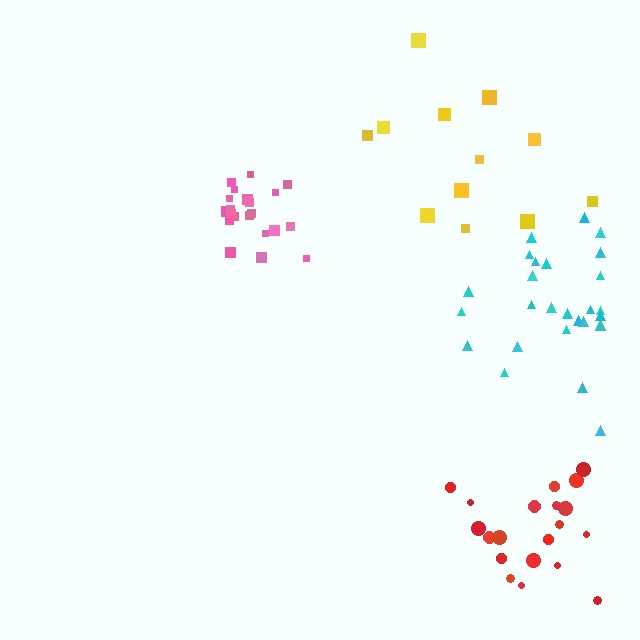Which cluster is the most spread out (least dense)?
Yellow.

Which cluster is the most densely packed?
Pink.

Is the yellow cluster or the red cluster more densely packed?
Red.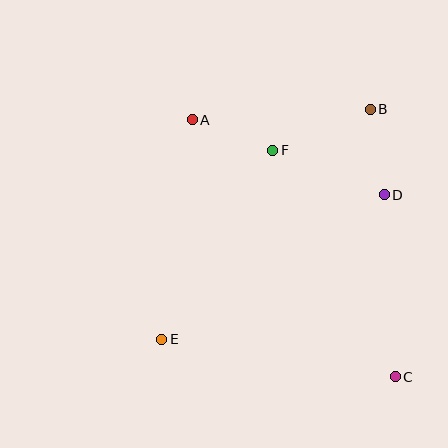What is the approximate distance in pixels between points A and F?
The distance between A and F is approximately 86 pixels.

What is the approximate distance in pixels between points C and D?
The distance between C and D is approximately 182 pixels.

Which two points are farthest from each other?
Points A and C are farthest from each other.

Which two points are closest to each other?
Points B and D are closest to each other.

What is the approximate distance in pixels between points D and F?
The distance between D and F is approximately 120 pixels.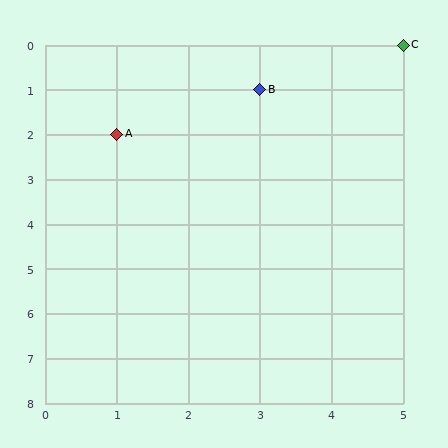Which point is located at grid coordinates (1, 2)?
Point A is at (1, 2).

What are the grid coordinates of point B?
Point B is at grid coordinates (3, 1).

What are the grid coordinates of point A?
Point A is at grid coordinates (1, 2).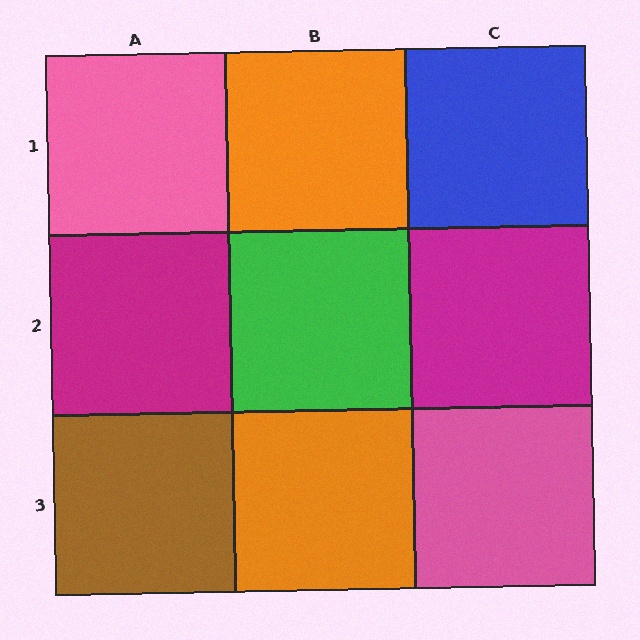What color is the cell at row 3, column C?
Pink.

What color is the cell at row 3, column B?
Orange.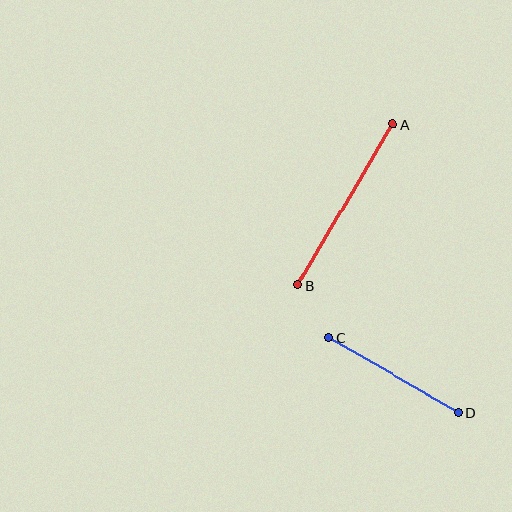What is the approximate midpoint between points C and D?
The midpoint is at approximately (394, 375) pixels.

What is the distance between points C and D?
The distance is approximately 150 pixels.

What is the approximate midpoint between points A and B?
The midpoint is at approximately (345, 205) pixels.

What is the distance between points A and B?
The distance is approximately 187 pixels.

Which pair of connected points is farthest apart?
Points A and B are farthest apart.